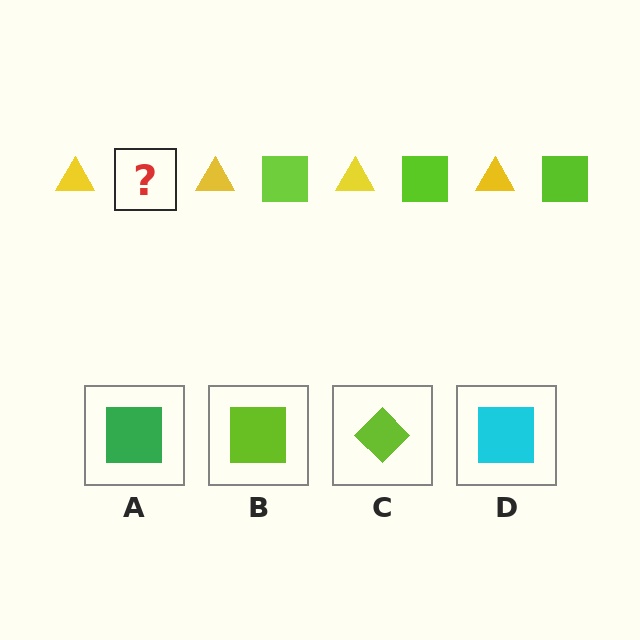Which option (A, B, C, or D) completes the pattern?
B.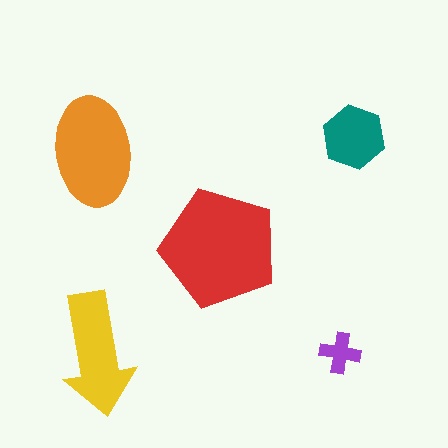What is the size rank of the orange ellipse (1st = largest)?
2nd.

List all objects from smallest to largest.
The purple cross, the teal hexagon, the yellow arrow, the orange ellipse, the red pentagon.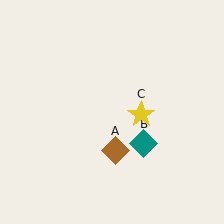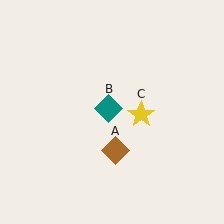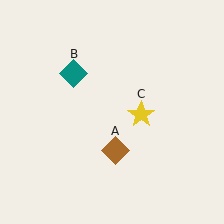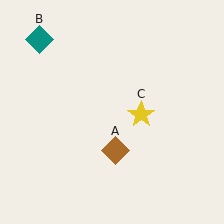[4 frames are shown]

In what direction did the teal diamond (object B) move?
The teal diamond (object B) moved up and to the left.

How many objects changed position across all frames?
1 object changed position: teal diamond (object B).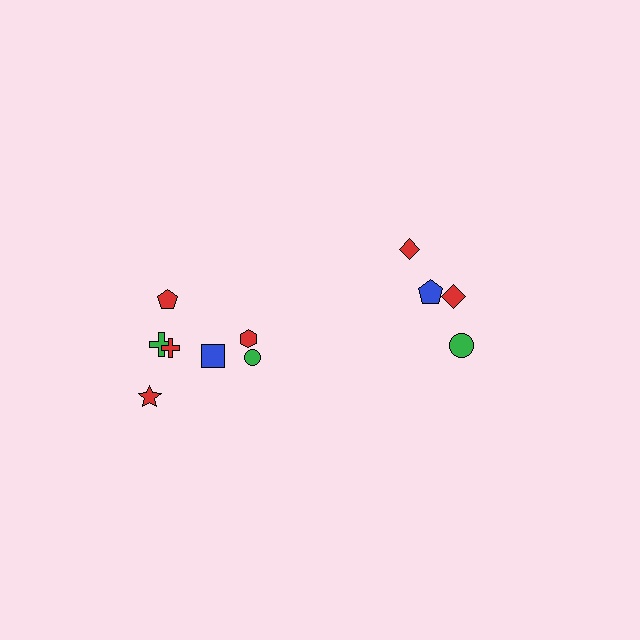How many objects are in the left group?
There are 7 objects.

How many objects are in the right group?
There are 4 objects.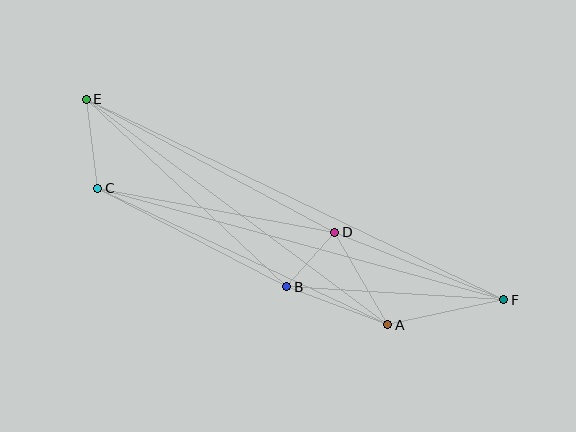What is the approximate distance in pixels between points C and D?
The distance between C and D is approximately 241 pixels.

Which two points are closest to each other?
Points B and D are closest to each other.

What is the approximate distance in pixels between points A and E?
The distance between A and E is approximately 377 pixels.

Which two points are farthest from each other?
Points E and F are farthest from each other.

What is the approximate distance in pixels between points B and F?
The distance between B and F is approximately 218 pixels.